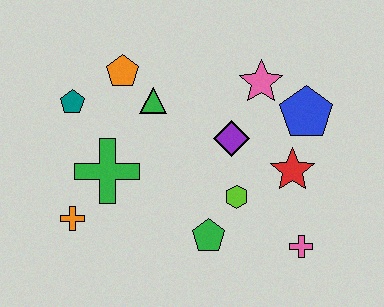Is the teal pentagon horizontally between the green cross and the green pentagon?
No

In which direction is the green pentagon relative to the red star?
The green pentagon is to the left of the red star.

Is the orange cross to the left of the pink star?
Yes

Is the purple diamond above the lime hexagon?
Yes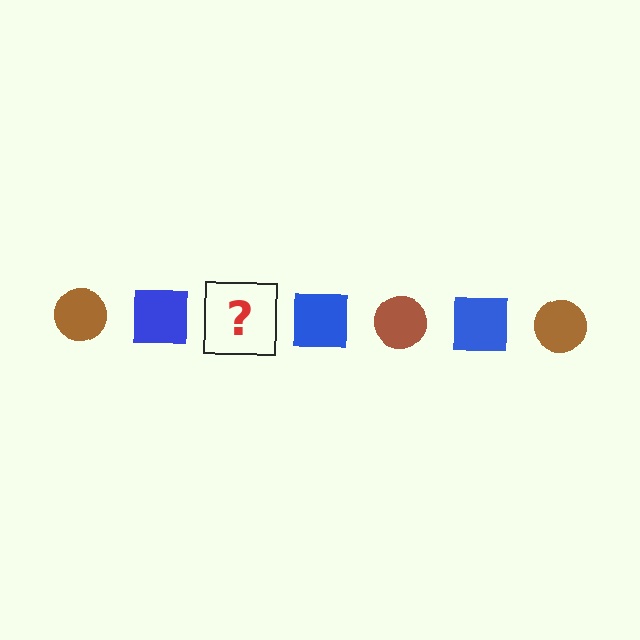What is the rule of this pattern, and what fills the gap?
The rule is that the pattern alternates between brown circle and blue square. The gap should be filled with a brown circle.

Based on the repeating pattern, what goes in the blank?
The blank should be a brown circle.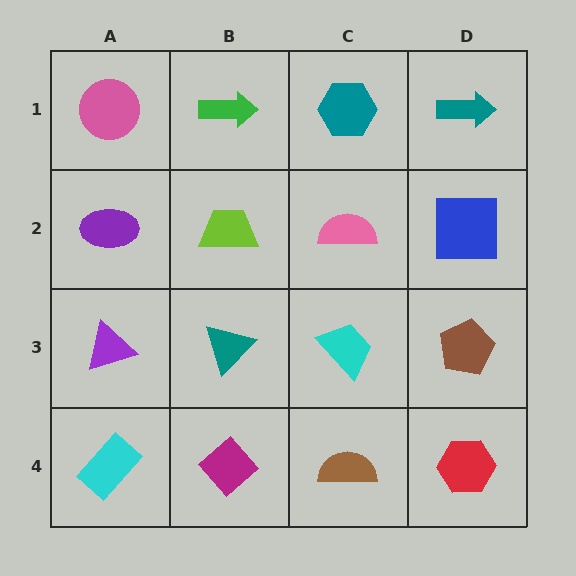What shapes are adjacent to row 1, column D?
A blue square (row 2, column D), a teal hexagon (row 1, column C).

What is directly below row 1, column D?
A blue square.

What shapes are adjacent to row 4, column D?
A brown pentagon (row 3, column D), a brown semicircle (row 4, column C).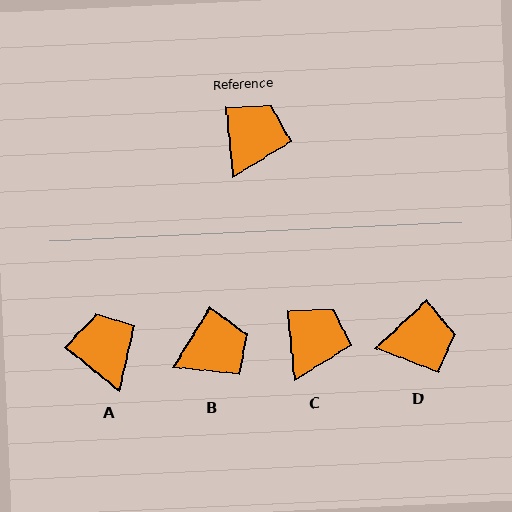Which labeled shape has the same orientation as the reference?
C.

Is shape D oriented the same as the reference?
No, it is off by about 53 degrees.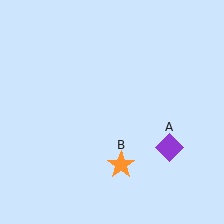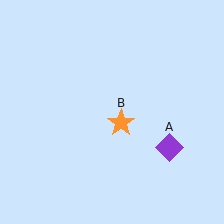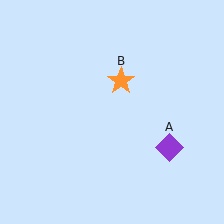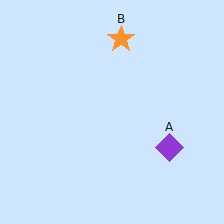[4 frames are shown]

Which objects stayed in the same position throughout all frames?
Purple diamond (object A) remained stationary.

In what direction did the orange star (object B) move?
The orange star (object B) moved up.